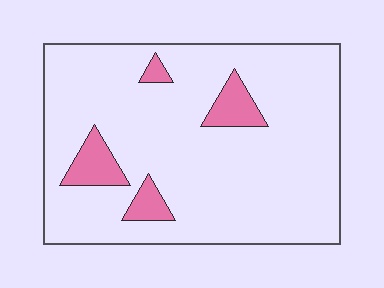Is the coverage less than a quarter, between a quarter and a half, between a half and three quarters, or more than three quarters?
Less than a quarter.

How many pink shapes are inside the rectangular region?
4.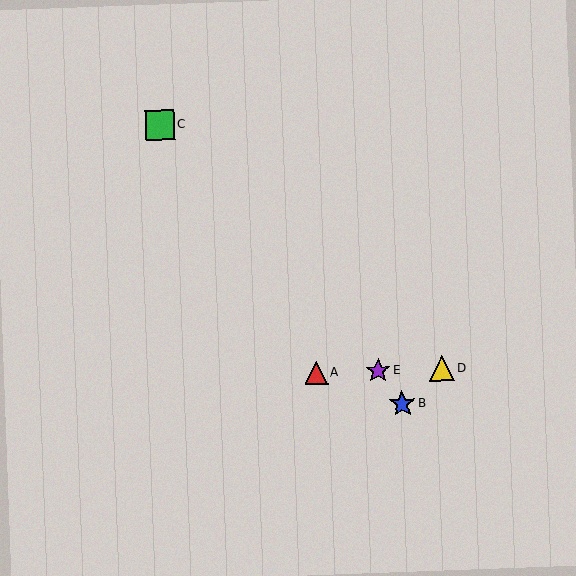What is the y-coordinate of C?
Object C is at y≈125.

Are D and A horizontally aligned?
Yes, both are at y≈368.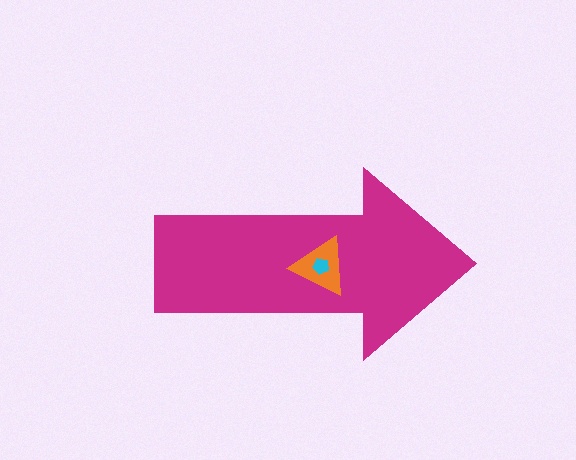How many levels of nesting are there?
3.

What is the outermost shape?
The magenta arrow.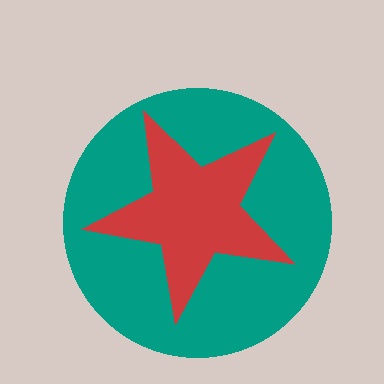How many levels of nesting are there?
2.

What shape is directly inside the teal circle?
The red star.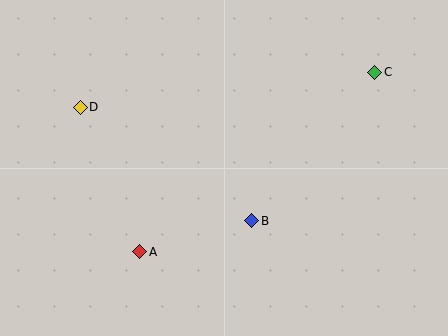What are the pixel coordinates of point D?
Point D is at (80, 107).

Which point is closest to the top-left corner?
Point D is closest to the top-left corner.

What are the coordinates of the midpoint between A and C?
The midpoint between A and C is at (257, 162).